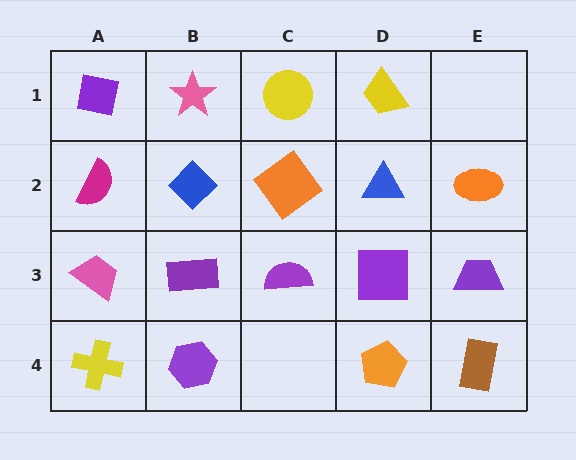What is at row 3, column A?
A pink trapezoid.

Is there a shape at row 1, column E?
No, that cell is empty.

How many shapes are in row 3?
5 shapes.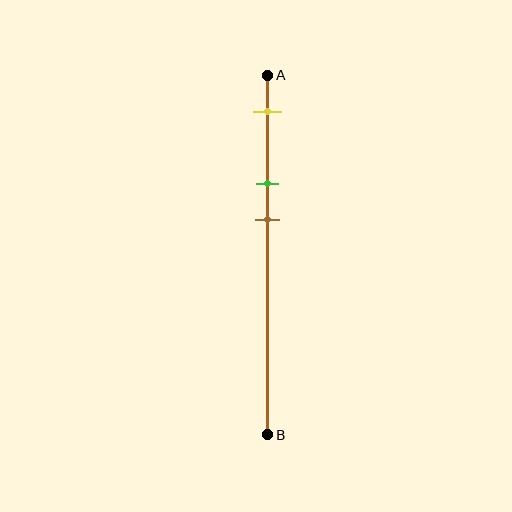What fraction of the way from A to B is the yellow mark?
The yellow mark is approximately 10% (0.1) of the way from A to B.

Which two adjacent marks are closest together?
The green and brown marks are the closest adjacent pair.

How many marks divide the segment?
There are 3 marks dividing the segment.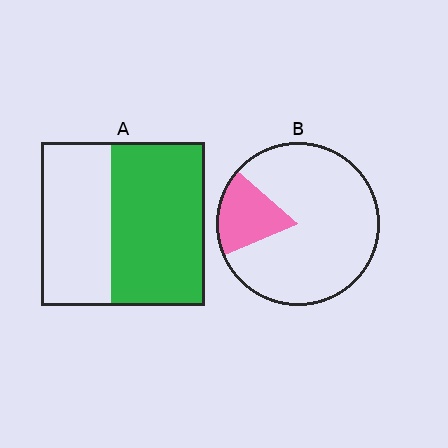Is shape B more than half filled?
No.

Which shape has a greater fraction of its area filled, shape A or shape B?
Shape A.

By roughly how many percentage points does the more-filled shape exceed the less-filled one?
By roughly 40 percentage points (A over B).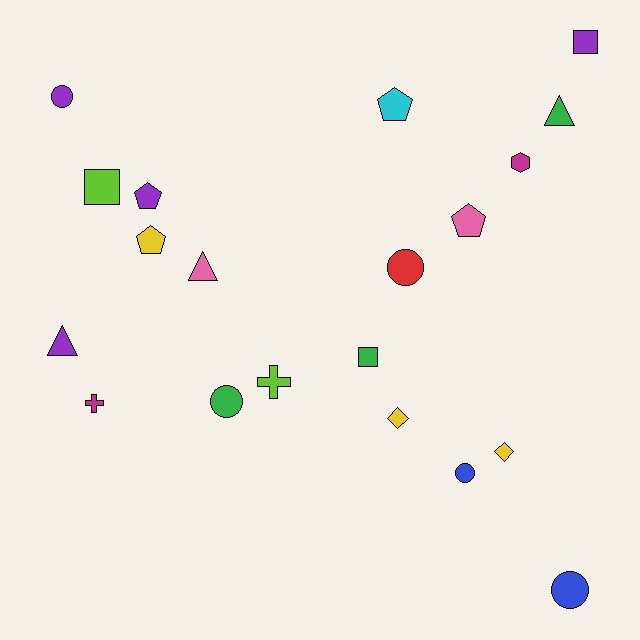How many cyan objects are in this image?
There is 1 cyan object.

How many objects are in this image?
There are 20 objects.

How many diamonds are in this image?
There are 2 diamonds.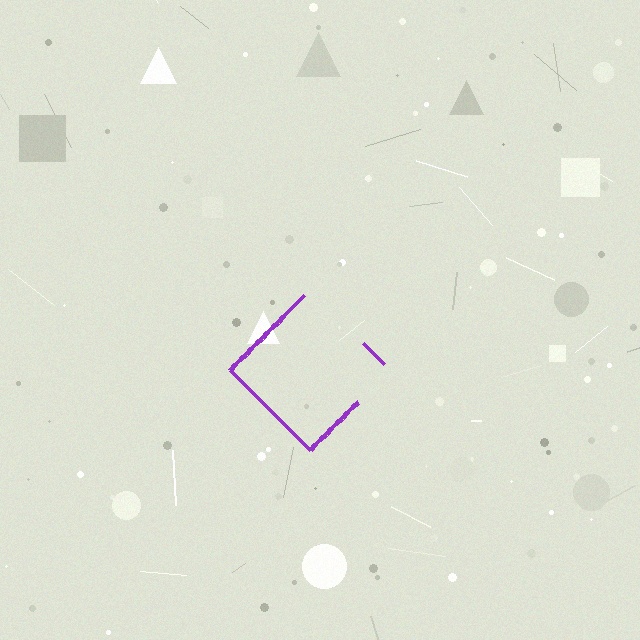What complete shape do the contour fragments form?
The contour fragments form a diamond.